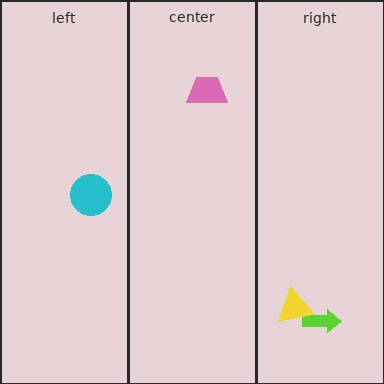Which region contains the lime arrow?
The right region.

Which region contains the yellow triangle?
The right region.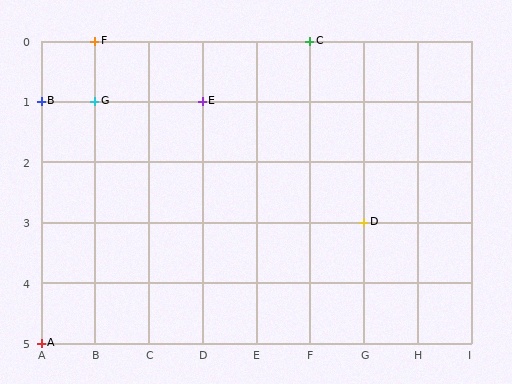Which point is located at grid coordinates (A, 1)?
Point B is at (A, 1).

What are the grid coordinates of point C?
Point C is at grid coordinates (F, 0).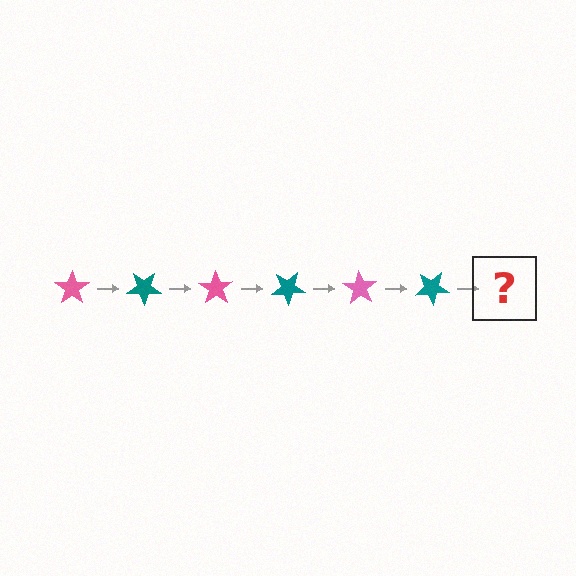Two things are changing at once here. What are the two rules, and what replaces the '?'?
The two rules are that it rotates 35 degrees each step and the color cycles through pink and teal. The '?' should be a pink star, rotated 210 degrees from the start.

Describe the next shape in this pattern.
It should be a pink star, rotated 210 degrees from the start.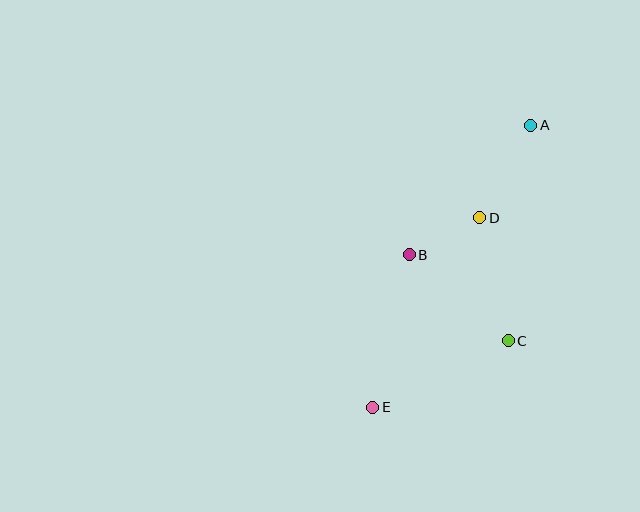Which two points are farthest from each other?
Points A and E are farthest from each other.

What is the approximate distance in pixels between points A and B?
The distance between A and B is approximately 177 pixels.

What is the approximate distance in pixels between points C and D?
The distance between C and D is approximately 126 pixels.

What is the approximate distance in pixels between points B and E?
The distance between B and E is approximately 157 pixels.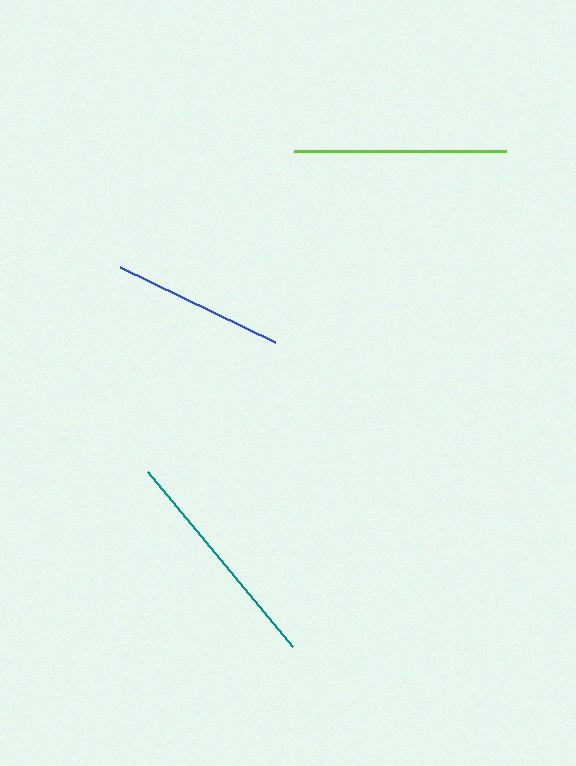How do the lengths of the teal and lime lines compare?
The teal and lime lines are approximately the same length.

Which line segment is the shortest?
The blue line is the shortest at approximately 172 pixels.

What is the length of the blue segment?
The blue segment is approximately 172 pixels long.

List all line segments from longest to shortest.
From longest to shortest: teal, lime, blue.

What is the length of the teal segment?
The teal segment is approximately 226 pixels long.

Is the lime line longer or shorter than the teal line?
The teal line is longer than the lime line.